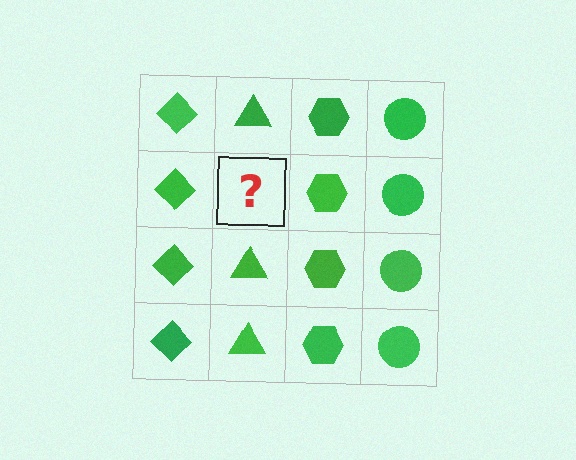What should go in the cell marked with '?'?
The missing cell should contain a green triangle.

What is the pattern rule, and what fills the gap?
The rule is that each column has a consistent shape. The gap should be filled with a green triangle.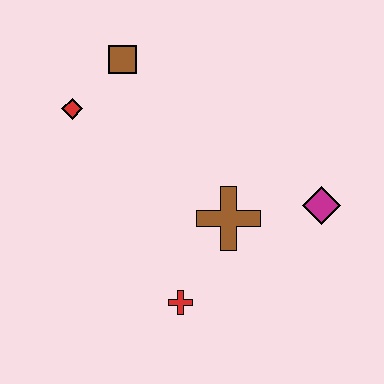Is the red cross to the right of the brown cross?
No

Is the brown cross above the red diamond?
No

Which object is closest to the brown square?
The red diamond is closest to the brown square.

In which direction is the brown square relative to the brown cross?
The brown square is above the brown cross.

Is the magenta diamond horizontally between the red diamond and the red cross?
No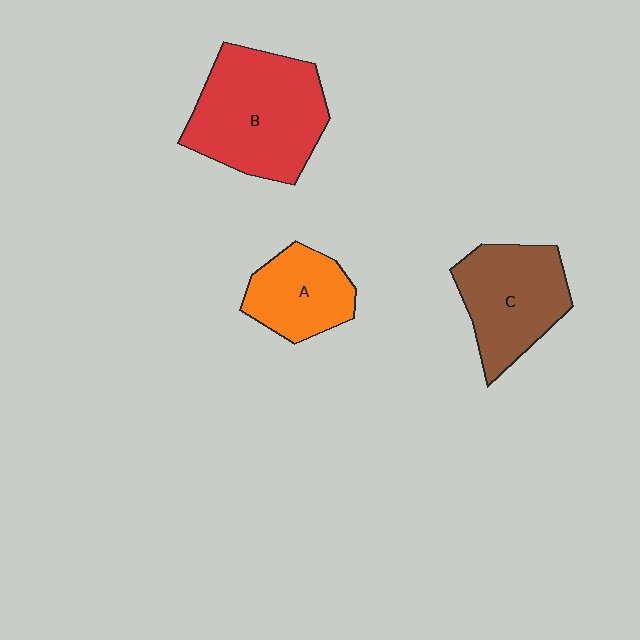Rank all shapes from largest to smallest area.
From largest to smallest: B (red), C (brown), A (orange).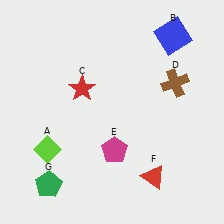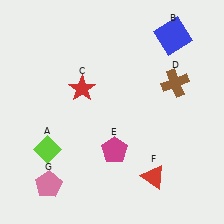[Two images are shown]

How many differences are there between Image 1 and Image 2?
There is 1 difference between the two images.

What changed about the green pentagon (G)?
In Image 1, G is green. In Image 2, it changed to pink.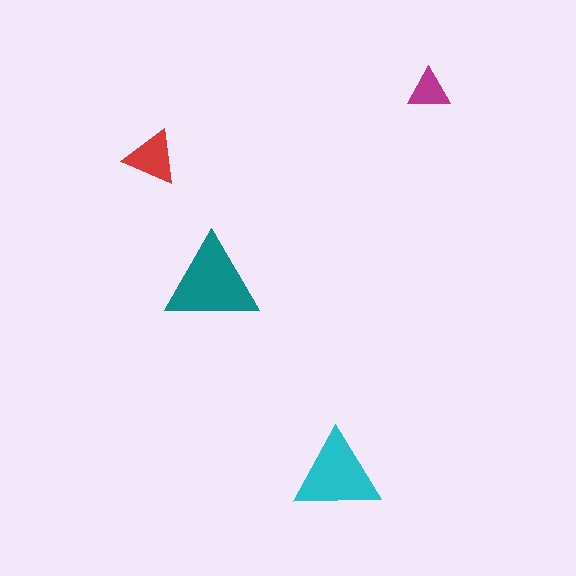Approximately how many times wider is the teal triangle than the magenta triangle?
About 2 times wider.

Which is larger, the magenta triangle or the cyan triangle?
The cyan one.